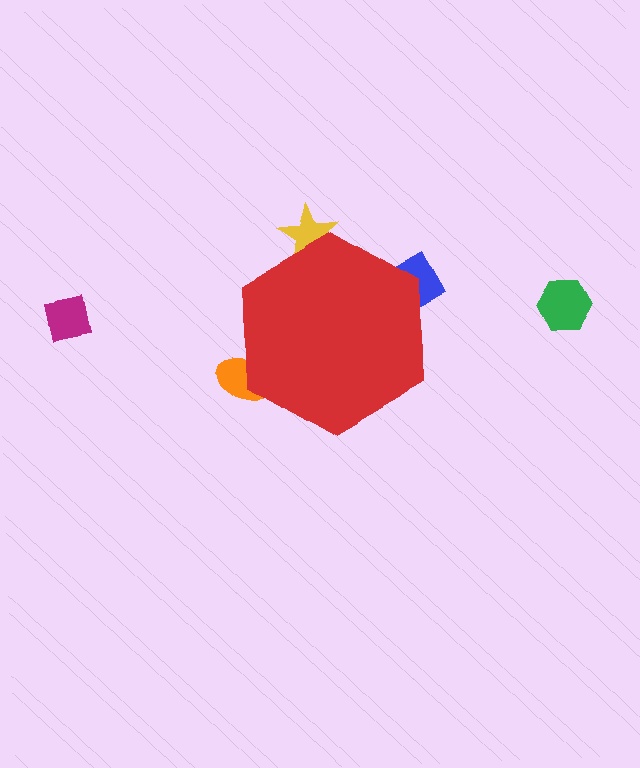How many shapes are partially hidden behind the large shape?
3 shapes are partially hidden.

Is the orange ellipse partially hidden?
Yes, the orange ellipse is partially hidden behind the red hexagon.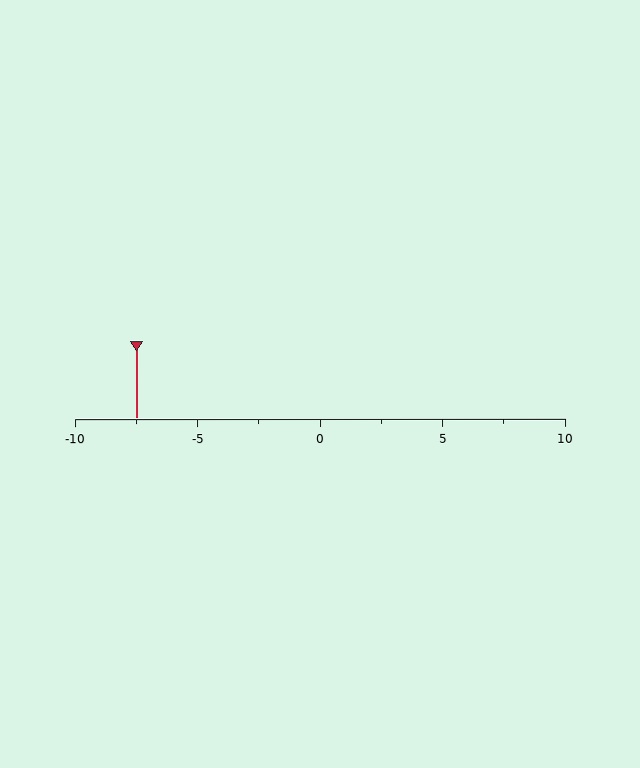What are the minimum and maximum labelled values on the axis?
The axis runs from -10 to 10.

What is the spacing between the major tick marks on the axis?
The major ticks are spaced 5 apart.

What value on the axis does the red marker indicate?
The marker indicates approximately -7.5.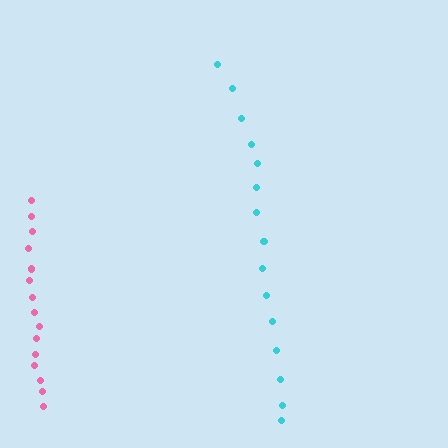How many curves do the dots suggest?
There are 2 distinct paths.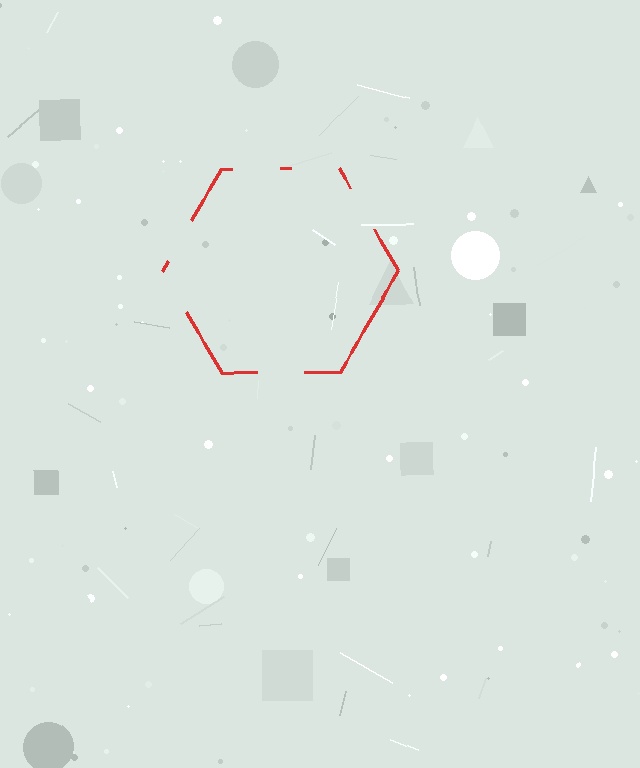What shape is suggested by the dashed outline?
The dashed outline suggests a hexagon.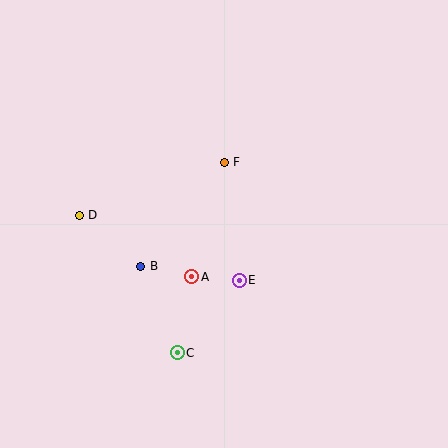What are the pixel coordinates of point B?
Point B is at (141, 266).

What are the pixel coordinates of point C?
Point C is at (177, 353).